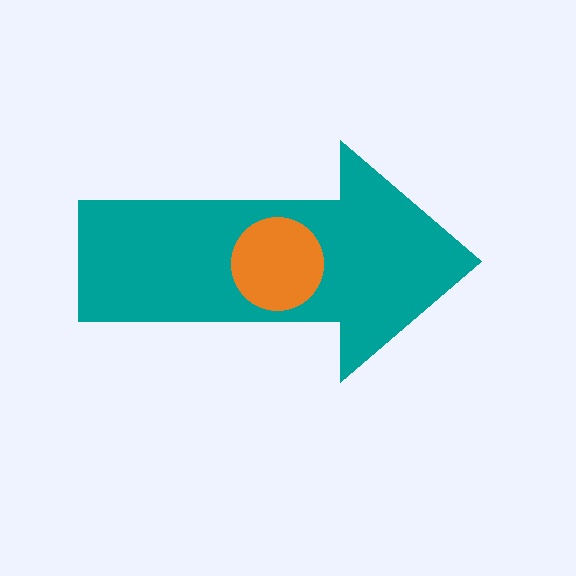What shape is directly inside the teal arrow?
The orange circle.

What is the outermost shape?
The teal arrow.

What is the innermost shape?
The orange circle.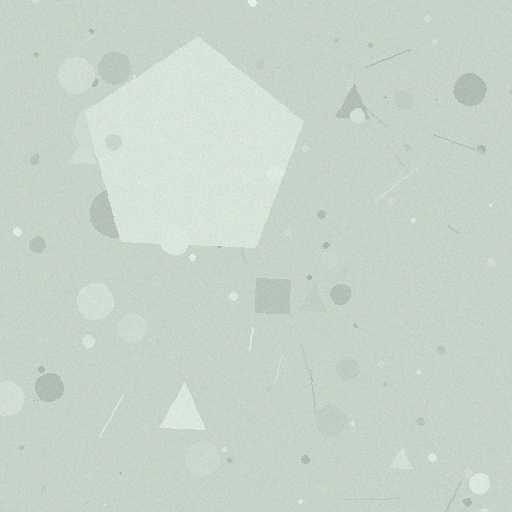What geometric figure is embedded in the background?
A pentagon is embedded in the background.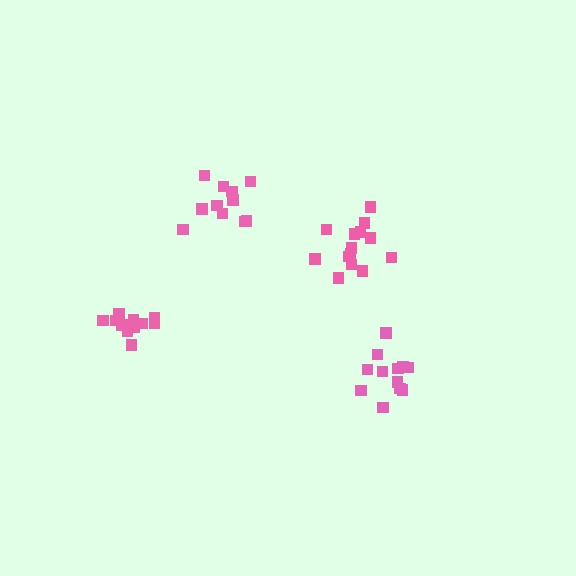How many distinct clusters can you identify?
There are 4 distinct clusters.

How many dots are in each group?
Group 1: 14 dots, Group 2: 11 dots, Group 3: 11 dots, Group 4: 12 dots (48 total).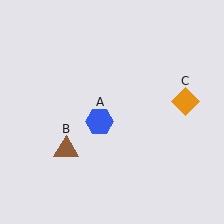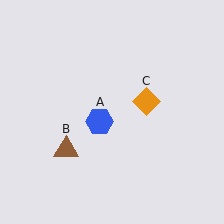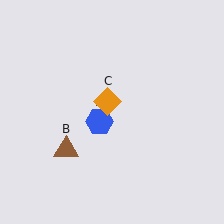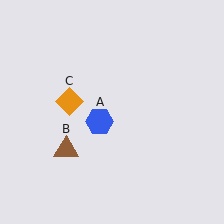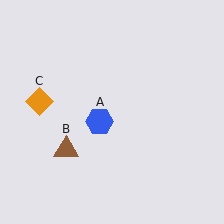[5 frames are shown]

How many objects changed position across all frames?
1 object changed position: orange diamond (object C).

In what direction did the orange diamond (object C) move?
The orange diamond (object C) moved left.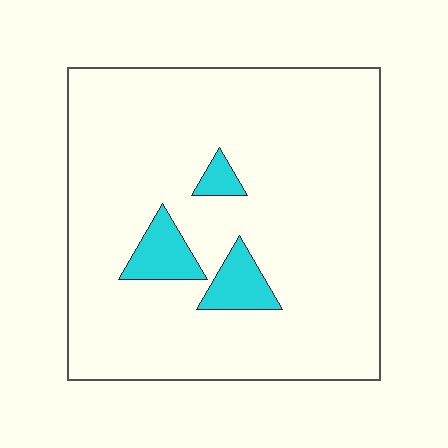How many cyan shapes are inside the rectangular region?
3.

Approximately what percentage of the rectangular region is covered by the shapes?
Approximately 10%.